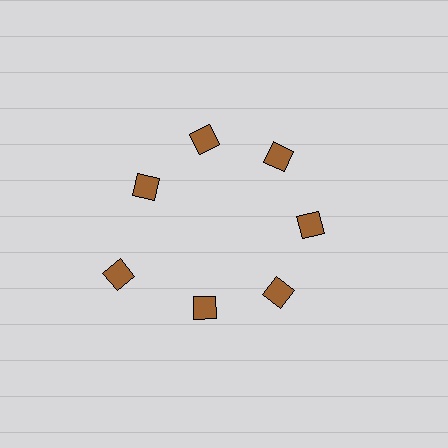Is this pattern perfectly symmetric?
No. The 7 brown diamonds are arranged in a ring, but one element near the 8 o'clock position is pushed outward from the center, breaking the 7-fold rotational symmetry.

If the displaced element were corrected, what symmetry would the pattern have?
It would have 7-fold rotational symmetry — the pattern would map onto itself every 51 degrees.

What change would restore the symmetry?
The symmetry would be restored by moving it inward, back onto the ring so that all 7 diamonds sit at equal angles and equal distance from the center.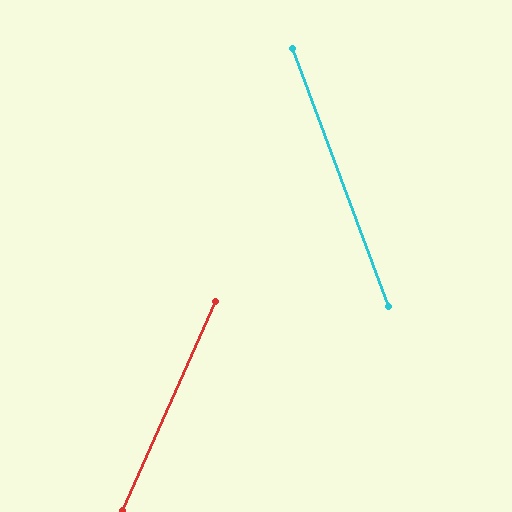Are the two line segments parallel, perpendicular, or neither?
Neither parallel nor perpendicular — they differ by about 44°.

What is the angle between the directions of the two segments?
Approximately 44 degrees.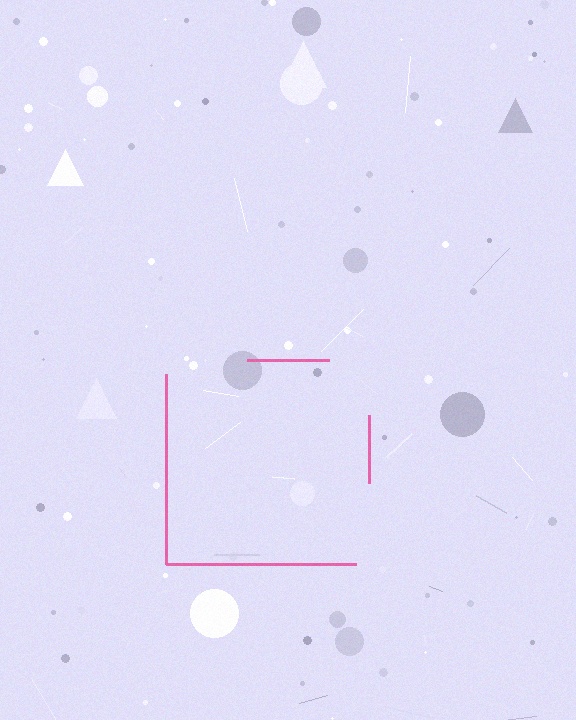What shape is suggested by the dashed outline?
The dashed outline suggests a square.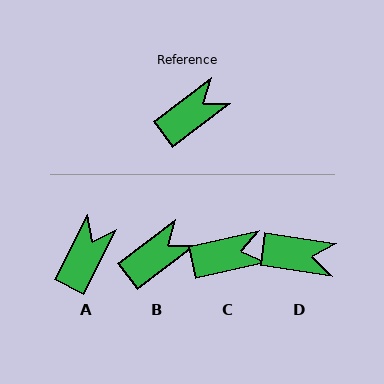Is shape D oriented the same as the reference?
No, it is off by about 46 degrees.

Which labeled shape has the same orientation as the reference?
B.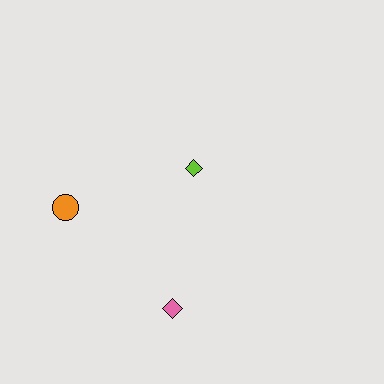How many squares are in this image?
There are no squares.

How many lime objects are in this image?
There is 1 lime object.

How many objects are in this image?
There are 3 objects.